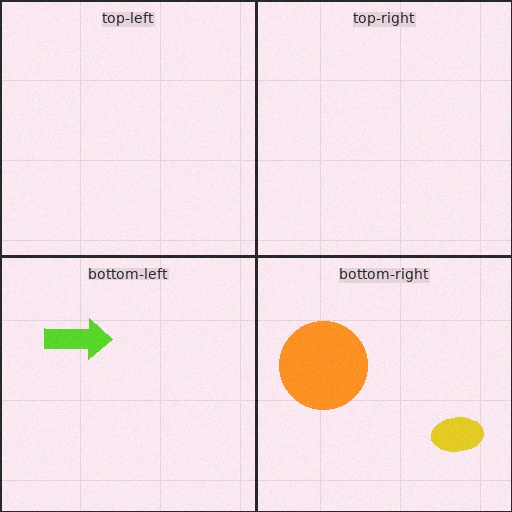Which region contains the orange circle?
The bottom-right region.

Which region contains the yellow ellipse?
The bottom-right region.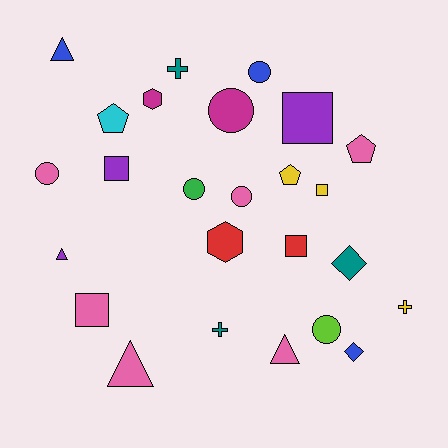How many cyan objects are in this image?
There is 1 cyan object.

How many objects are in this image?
There are 25 objects.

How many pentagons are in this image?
There are 3 pentagons.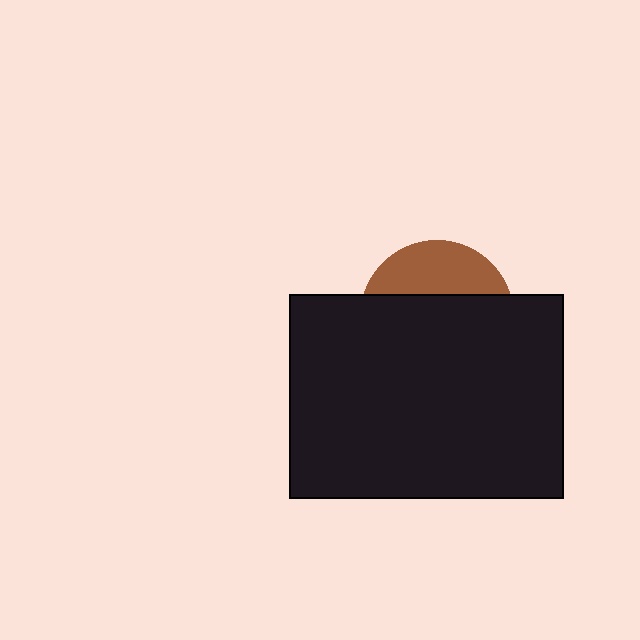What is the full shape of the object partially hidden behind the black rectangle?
The partially hidden object is a brown circle.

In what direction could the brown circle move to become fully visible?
The brown circle could move up. That would shift it out from behind the black rectangle entirely.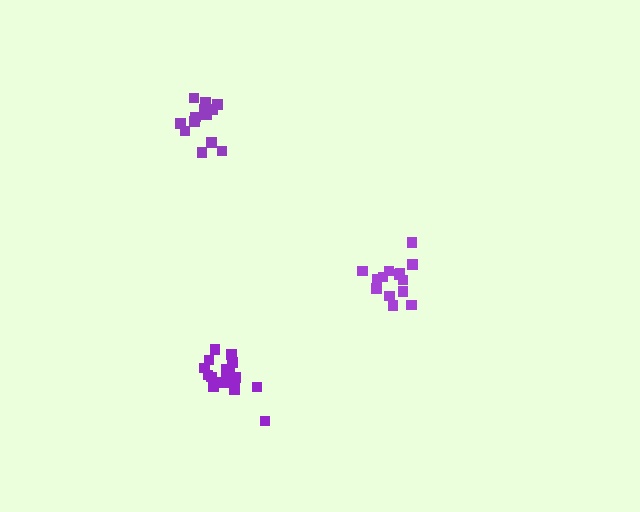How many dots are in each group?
Group 1: 13 dots, Group 2: 14 dots, Group 3: 18 dots (45 total).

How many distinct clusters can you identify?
There are 3 distinct clusters.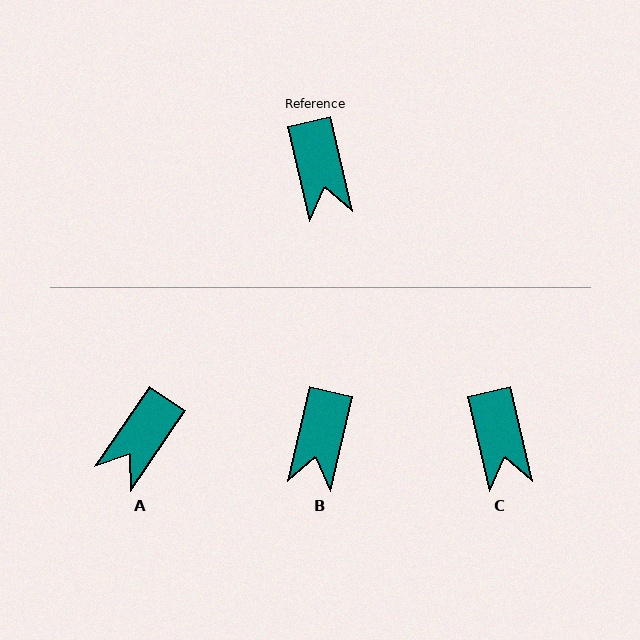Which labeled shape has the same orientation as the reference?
C.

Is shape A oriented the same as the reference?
No, it is off by about 47 degrees.